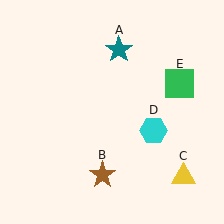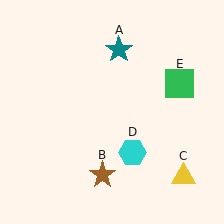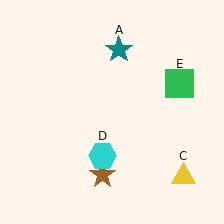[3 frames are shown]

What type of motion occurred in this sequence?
The cyan hexagon (object D) rotated clockwise around the center of the scene.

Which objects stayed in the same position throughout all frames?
Teal star (object A) and brown star (object B) and yellow triangle (object C) and green square (object E) remained stationary.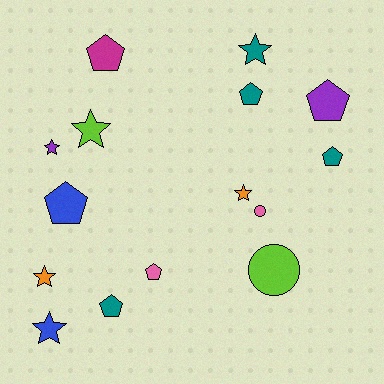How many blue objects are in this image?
There are 2 blue objects.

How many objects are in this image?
There are 15 objects.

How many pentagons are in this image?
There are 7 pentagons.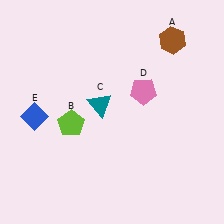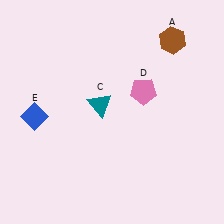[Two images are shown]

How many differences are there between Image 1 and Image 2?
There is 1 difference between the two images.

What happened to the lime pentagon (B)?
The lime pentagon (B) was removed in Image 2. It was in the bottom-left area of Image 1.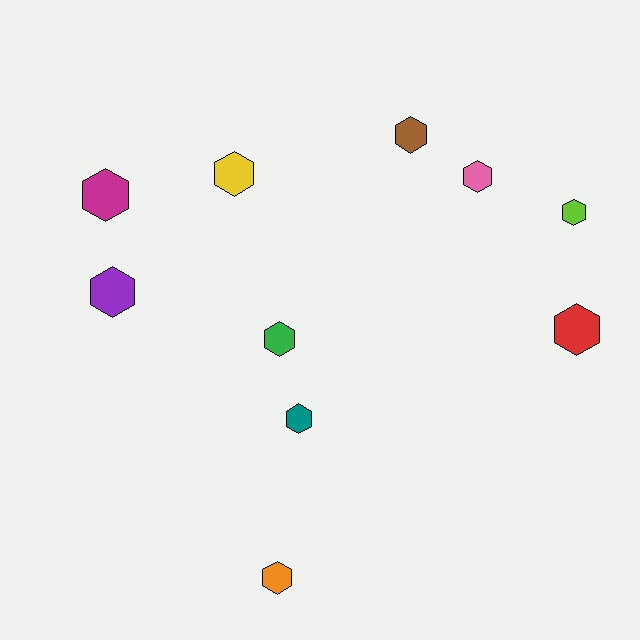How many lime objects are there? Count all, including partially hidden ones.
There is 1 lime object.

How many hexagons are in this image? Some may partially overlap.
There are 10 hexagons.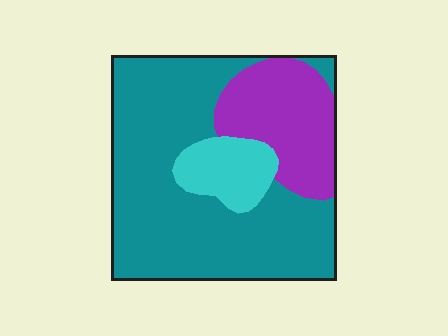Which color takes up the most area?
Teal, at roughly 65%.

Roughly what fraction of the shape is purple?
Purple takes up about one quarter (1/4) of the shape.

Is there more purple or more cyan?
Purple.